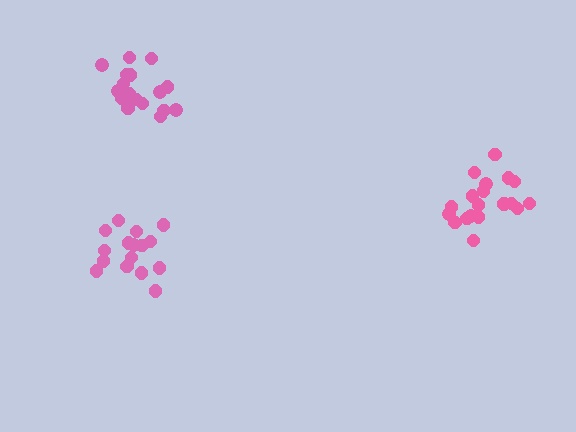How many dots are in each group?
Group 1: 18 dots, Group 2: 16 dots, Group 3: 20 dots (54 total).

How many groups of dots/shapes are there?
There are 3 groups.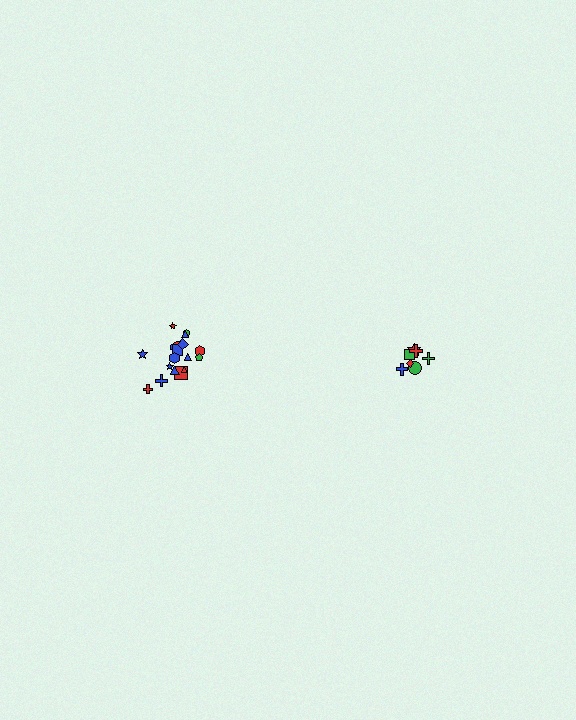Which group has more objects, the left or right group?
The left group.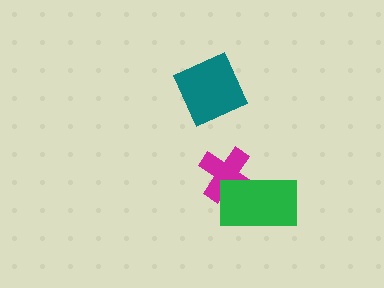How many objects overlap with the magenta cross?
1 object overlaps with the magenta cross.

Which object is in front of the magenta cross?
The green rectangle is in front of the magenta cross.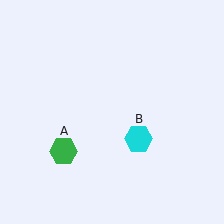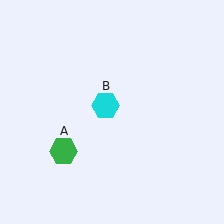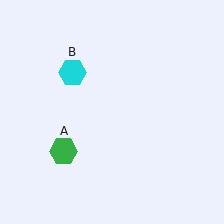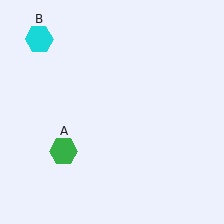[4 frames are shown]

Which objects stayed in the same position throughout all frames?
Green hexagon (object A) remained stationary.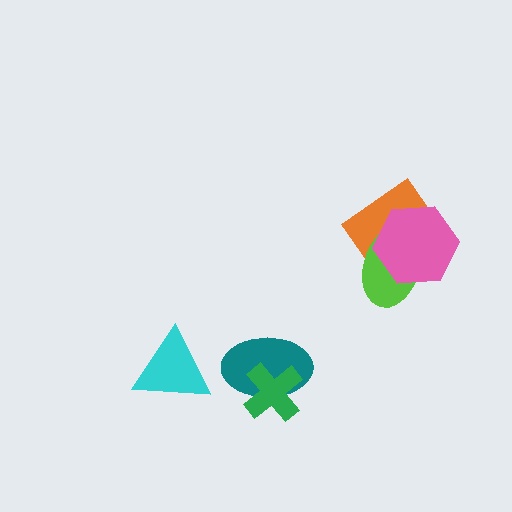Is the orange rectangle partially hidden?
Yes, it is partially covered by another shape.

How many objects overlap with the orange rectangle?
2 objects overlap with the orange rectangle.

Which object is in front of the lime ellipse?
The pink hexagon is in front of the lime ellipse.